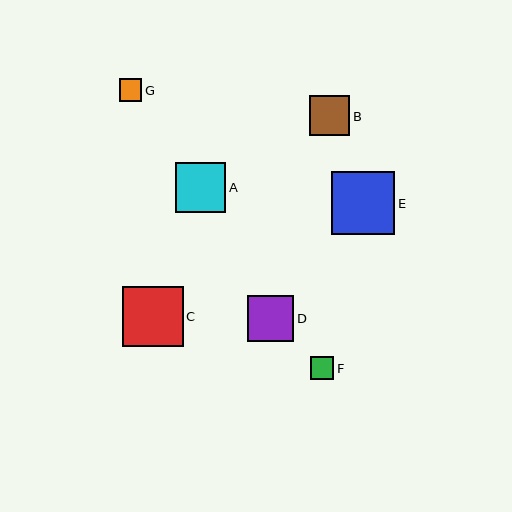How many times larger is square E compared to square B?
Square E is approximately 1.6 times the size of square B.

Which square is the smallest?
Square G is the smallest with a size of approximately 23 pixels.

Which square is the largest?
Square E is the largest with a size of approximately 63 pixels.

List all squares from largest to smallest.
From largest to smallest: E, C, A, D, B, F, G.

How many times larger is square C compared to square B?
Square C is approximately 1.5 times the size of square B.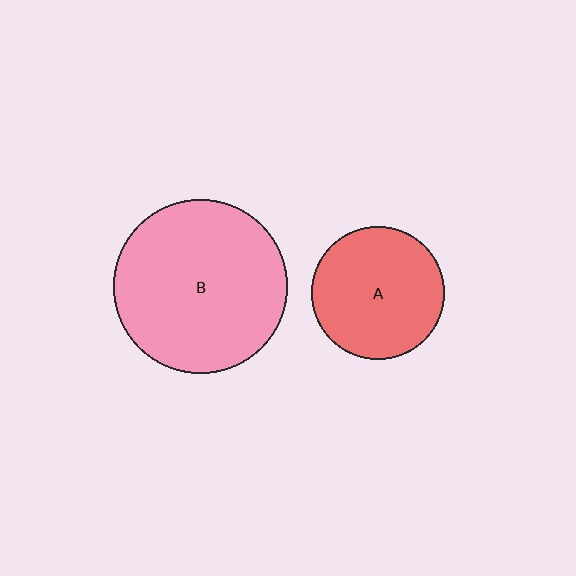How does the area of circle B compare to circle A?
Approximately 1.7 times.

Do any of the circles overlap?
No, none of the circles overlap.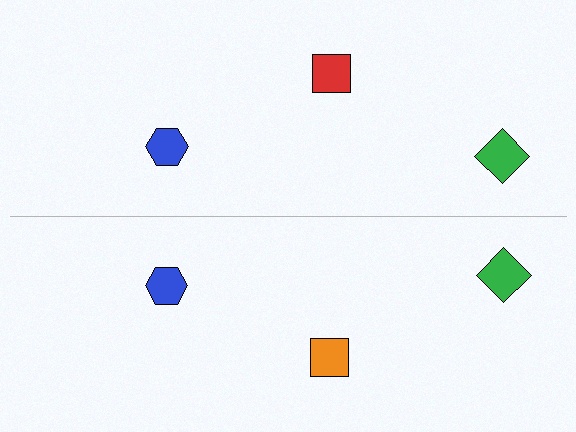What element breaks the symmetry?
The orange square on the bottom side breaks the symmetry — its mirror counterpart is red.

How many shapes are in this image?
There are 6 shapes in this image.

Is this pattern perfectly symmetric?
No, the pattern is not perfectly symmetric. The orange square on the bottom side breaks the symmetry — its mirror counterpart is red.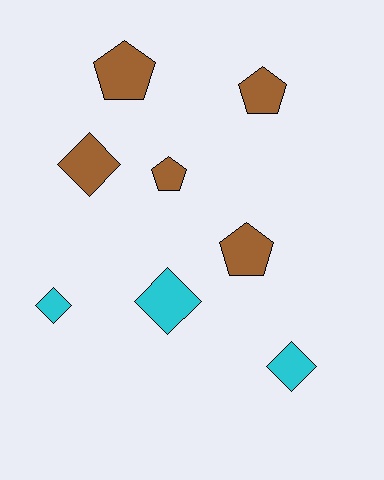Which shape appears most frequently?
Diamond, with 4 objects.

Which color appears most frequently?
Brown, with 5 objects.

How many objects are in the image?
There are 8 objects.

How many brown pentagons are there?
There are 4 brown pentagons.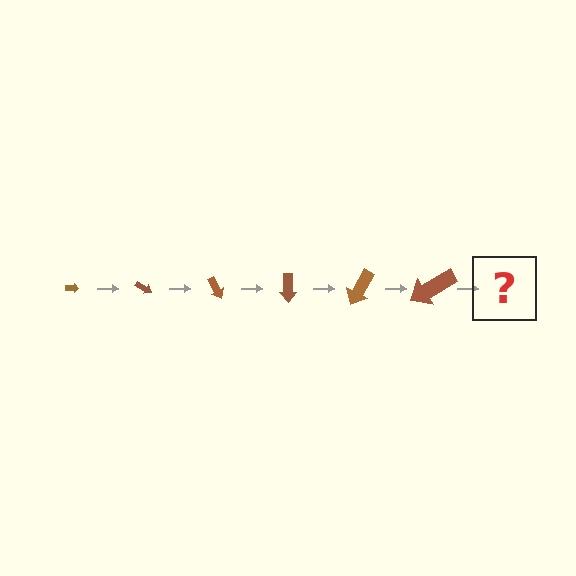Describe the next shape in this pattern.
It should be an arrow, larger than the previous one and rotated 180 degrees from the start.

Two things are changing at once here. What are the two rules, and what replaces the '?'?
The two rules are that the arrow grows larger each step and it rotates 30 degrees each step. The '?' should be an arrow, larger than the previous one and rotated 180 degrees from the start.